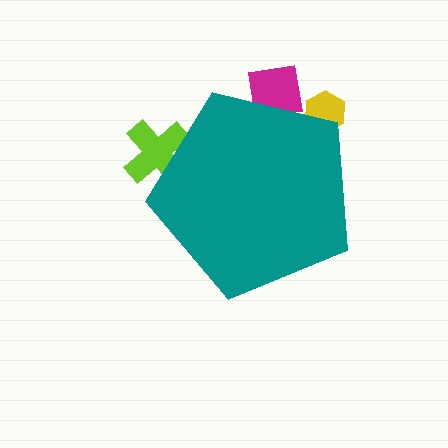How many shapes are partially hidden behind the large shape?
3 shapes are partially hidden.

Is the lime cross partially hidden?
Yes, the lime cross is partially hidden behind the teal pentagon.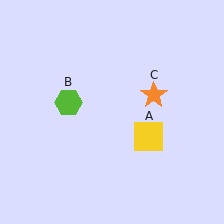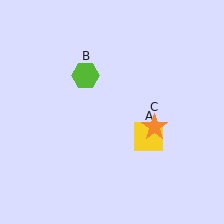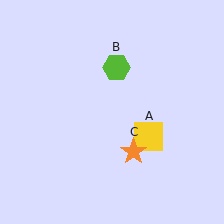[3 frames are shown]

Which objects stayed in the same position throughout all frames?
Yellow square (object A) remained stationary.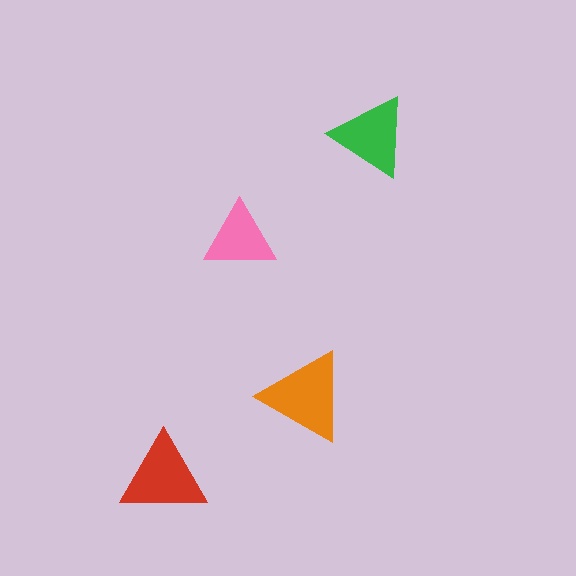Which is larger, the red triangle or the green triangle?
The red one.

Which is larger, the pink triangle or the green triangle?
The green one.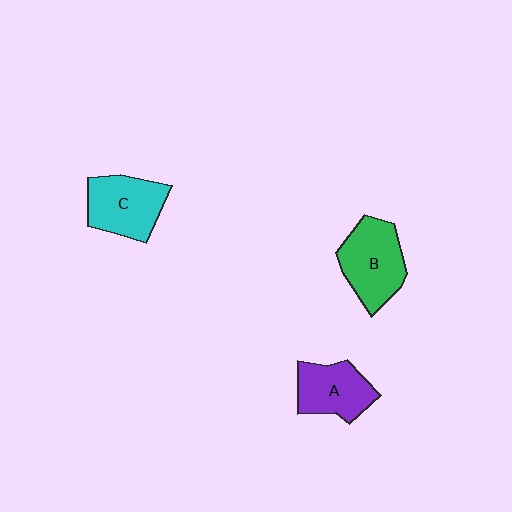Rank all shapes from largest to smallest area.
From largest to smallest: B (green), C (cyan), A (purple).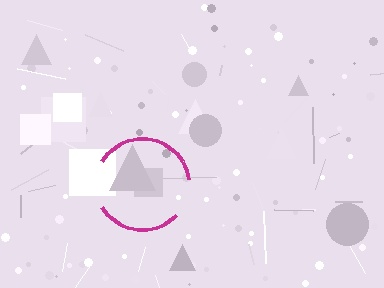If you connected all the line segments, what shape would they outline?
They would outline a circle.